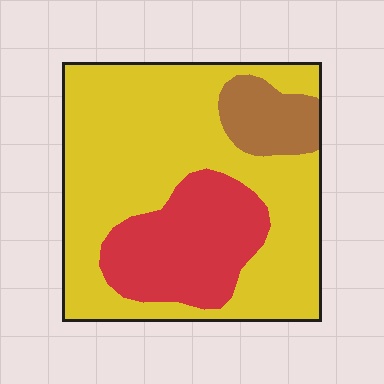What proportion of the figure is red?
Red takes up about one quarter (1/4) of the figure.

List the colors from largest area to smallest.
From largest to smallest: yellow, red, brown.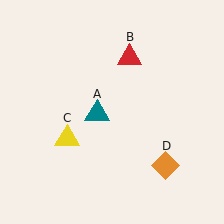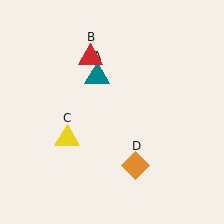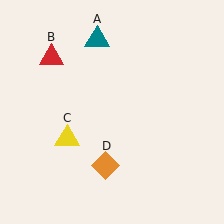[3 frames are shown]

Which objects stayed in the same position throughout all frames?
Yellow triangle (object C) remained stationary.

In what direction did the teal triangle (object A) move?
The teal triangle (object A) moved up.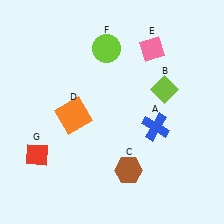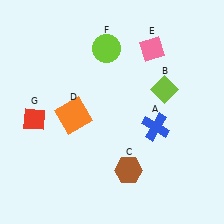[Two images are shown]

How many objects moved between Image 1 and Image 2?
1 object moved between the two images.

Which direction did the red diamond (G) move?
The red diamond (G) moved up.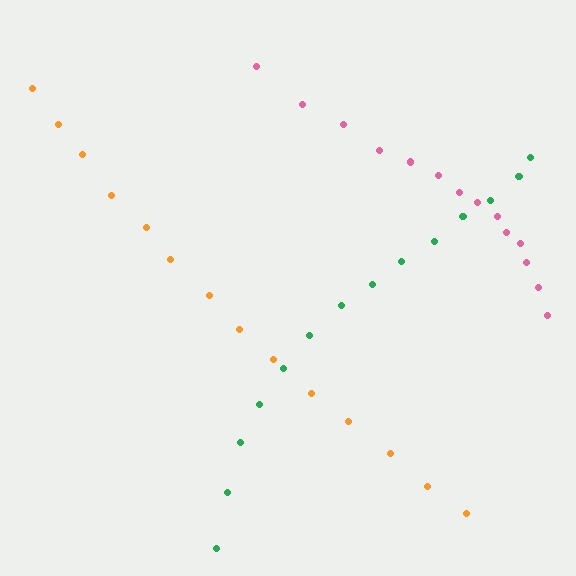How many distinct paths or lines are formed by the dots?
There are 3 distinct paths.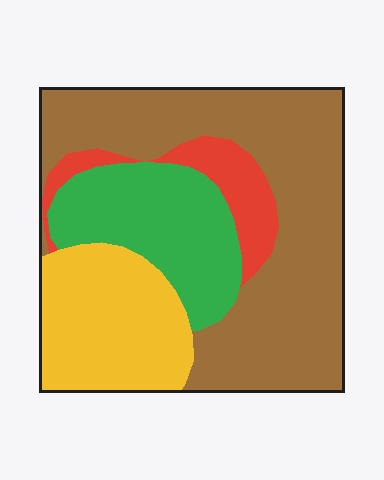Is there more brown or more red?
Brown.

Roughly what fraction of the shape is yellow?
Yellow covers around 20% of the shape.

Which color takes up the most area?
Brown, at roughly 50%.